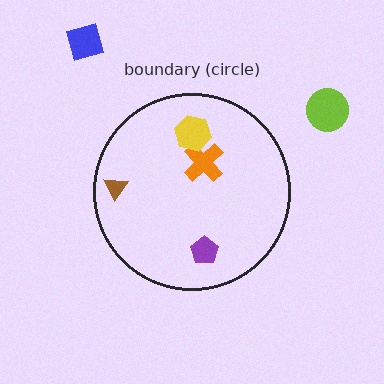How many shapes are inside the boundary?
4 inside, 2 outside.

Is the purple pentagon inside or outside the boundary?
Inside.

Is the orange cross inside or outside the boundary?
Inside.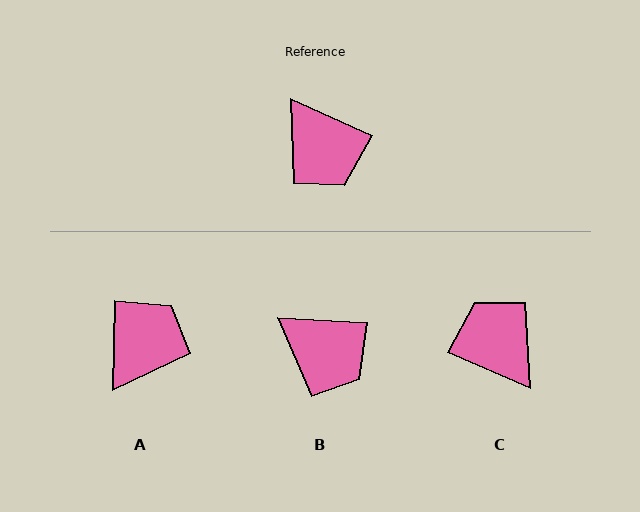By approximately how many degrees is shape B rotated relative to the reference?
Approximately 21 degrees counter-clockwise.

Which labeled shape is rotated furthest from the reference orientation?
C, about 179 degrees away.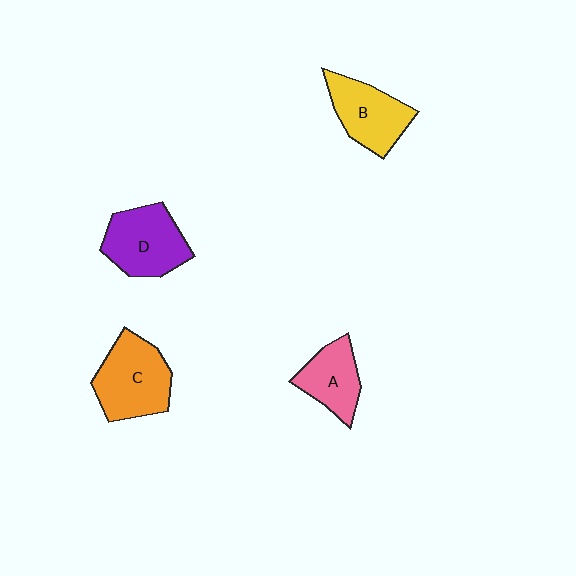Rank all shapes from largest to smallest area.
From largest to smallest: C (orange), D (purple), B (yellow), A (pink).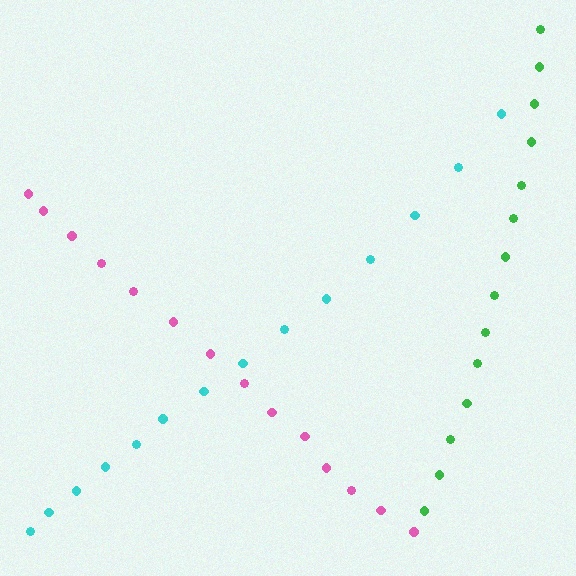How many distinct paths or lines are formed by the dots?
There are 3 distinct paths.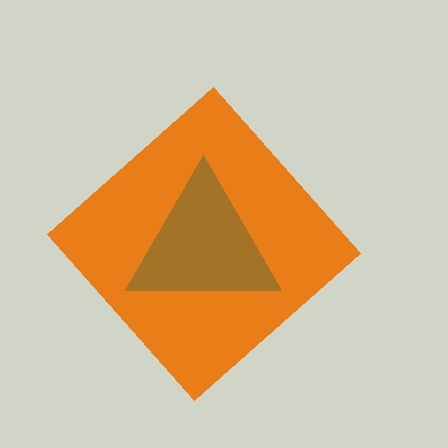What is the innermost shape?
The brown triangle.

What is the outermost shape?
The orange diamond.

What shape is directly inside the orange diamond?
The brown triangle.